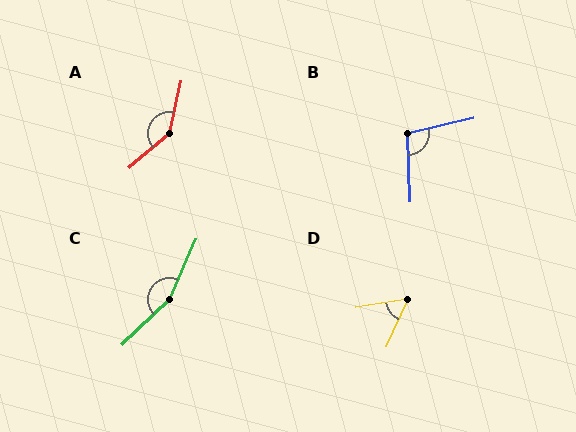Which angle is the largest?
C, at approximately 157 degrees.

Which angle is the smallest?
D, at approximately 56 degrees.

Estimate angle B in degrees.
Approximately 101 degrees.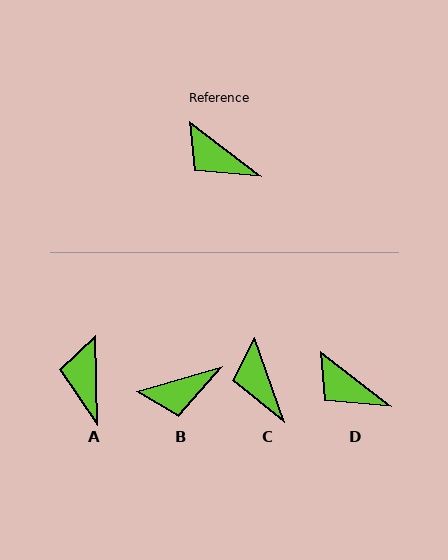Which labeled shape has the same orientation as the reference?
D.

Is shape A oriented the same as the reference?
No, it is off by about 51 degrees.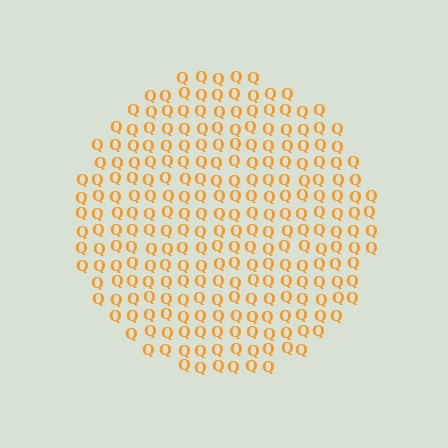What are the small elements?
The small elements are letter Q's.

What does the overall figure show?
The overall figure shows a circle.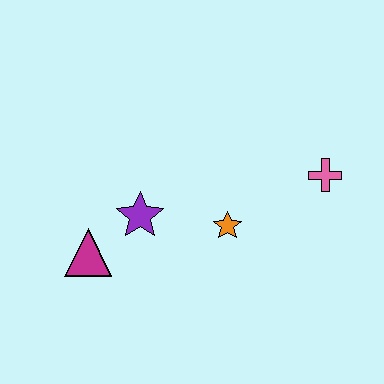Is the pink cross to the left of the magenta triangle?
No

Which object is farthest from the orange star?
The magenta triangle is farthest from the orange star.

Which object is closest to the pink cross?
The orange star is closest to the pink cross.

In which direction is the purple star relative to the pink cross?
The purple star is to the left of the pink cross.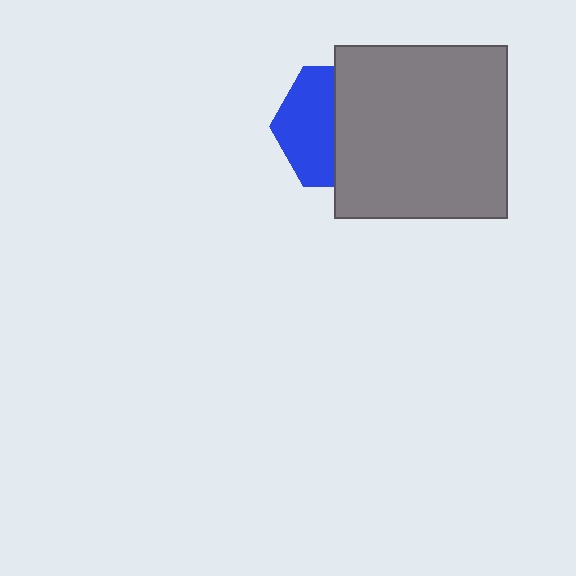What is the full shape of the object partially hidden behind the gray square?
The partially hidden object is a blue hexagon.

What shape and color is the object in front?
The object in front is a gray square.